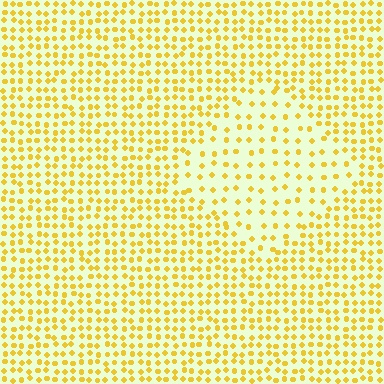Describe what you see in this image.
The image contains small yellow elements arranged at two different densities. A diamond-shaped region is visible where the elements are less densely packed than the surrounding area.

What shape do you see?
I see a diamond.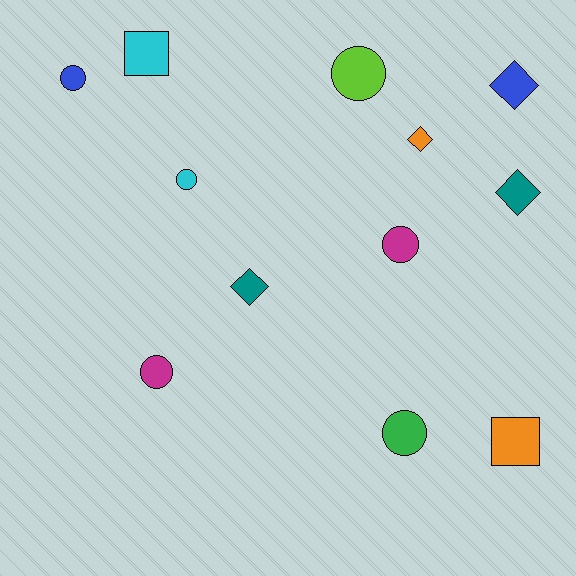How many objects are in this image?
There are 12 objects.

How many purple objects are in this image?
There are no purple objects.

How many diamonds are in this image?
There are 4 diamonds.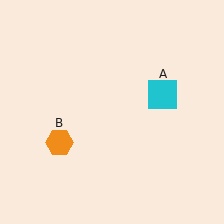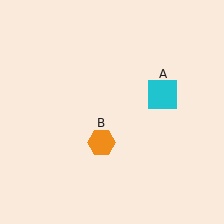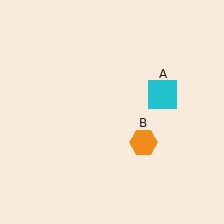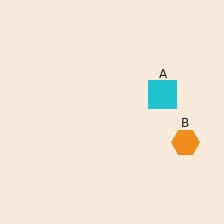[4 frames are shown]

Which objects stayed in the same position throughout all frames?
Cyan square (object A) remained stationary.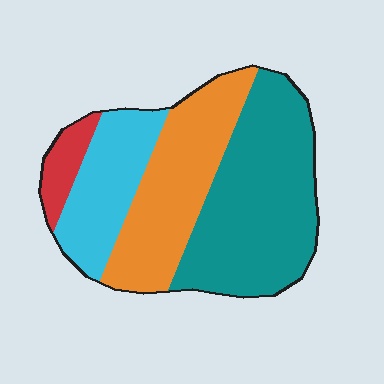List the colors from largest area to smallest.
From largest to smallest: teal, orange, cyan, red.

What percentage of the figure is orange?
Orange covers around 30% of the figure.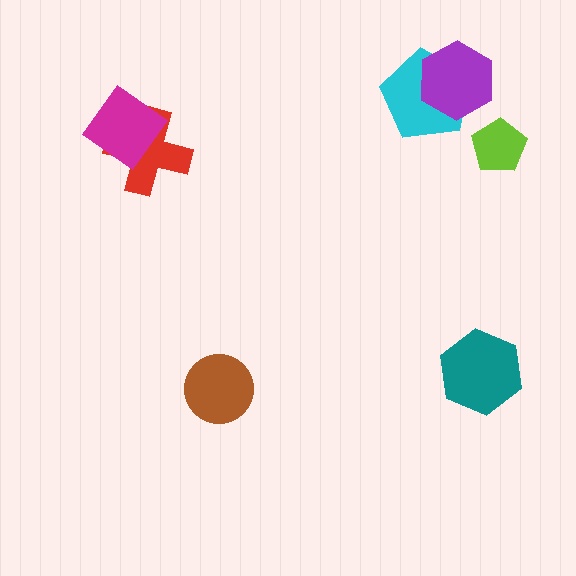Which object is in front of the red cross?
The magenta diamond is in front of the red cross.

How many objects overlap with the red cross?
1 object overlaps with the red cross.